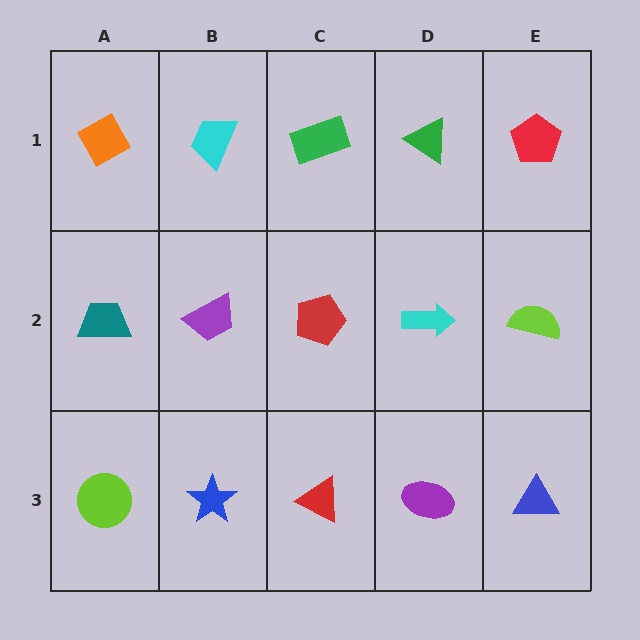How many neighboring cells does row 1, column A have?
2.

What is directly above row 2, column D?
A green triangle.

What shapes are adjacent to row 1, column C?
A red pentagon (row 2, column C), a cyan trapezoid (row 1, column B), a green triangle (row 1, column D).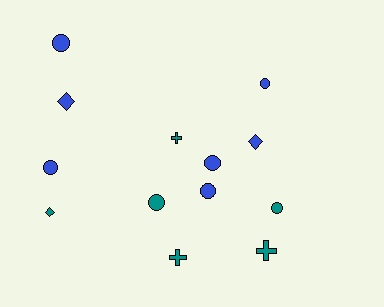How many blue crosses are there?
There are no blue crosses.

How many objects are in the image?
There are 13 objects.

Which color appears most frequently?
Blue, with 7 objects.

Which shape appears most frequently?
Circle, with 7 objects.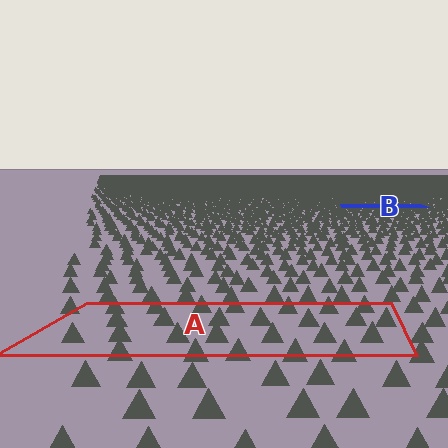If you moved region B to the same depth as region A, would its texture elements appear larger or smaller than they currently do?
They would appear larger. At a closer depth, the same texture elements are projected at a bigger on-screen size.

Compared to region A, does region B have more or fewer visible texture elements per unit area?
Region B has more texture elements per unit area — they are packed more densely because it is farther away.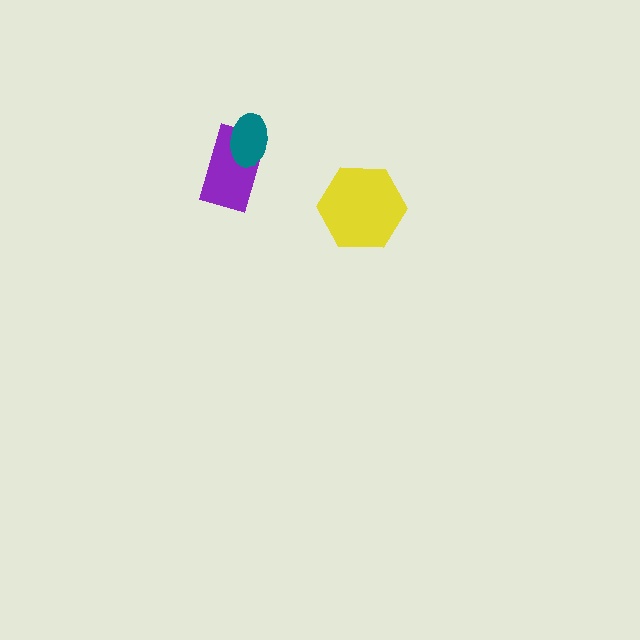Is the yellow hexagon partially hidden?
No, no other shape covers it.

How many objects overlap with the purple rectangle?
1 object overlaps with the purple rectangle.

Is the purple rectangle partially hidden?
Yes, it is partially covered by another shape.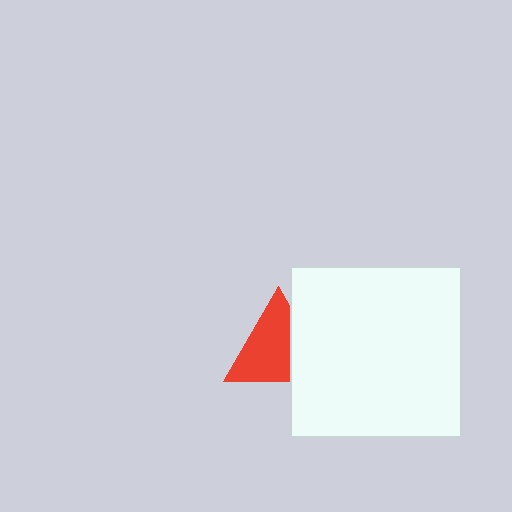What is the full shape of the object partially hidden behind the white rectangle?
The partially hidden object is a red triangle.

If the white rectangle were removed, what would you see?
You would see the complete red triangle.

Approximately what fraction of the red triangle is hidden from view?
Roughly 32% of the red triangle is hidden behind the white rectangle.